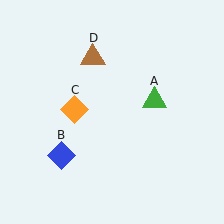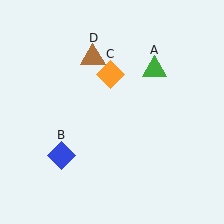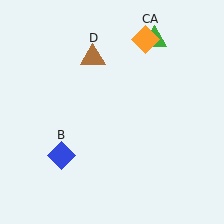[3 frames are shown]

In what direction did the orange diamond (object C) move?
The orange diamond (object C) moved up and to the right.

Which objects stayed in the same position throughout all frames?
Blue diamond (object B) and brown triangle (object D) remained stationary.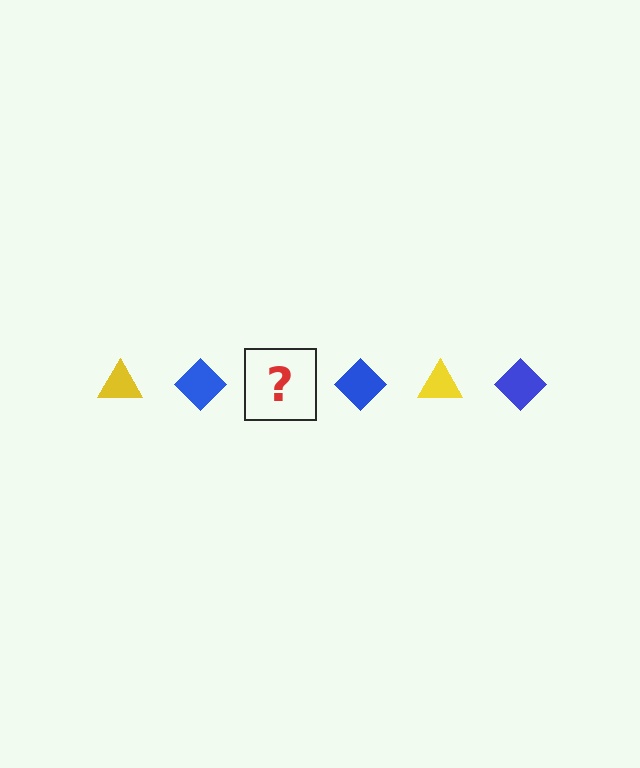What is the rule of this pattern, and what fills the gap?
The rule is that the pattern alternates between yellow triangle and blue diamond. The gap should be filled with a yellow triangle.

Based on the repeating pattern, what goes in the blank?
The blank should be a yellow triangle.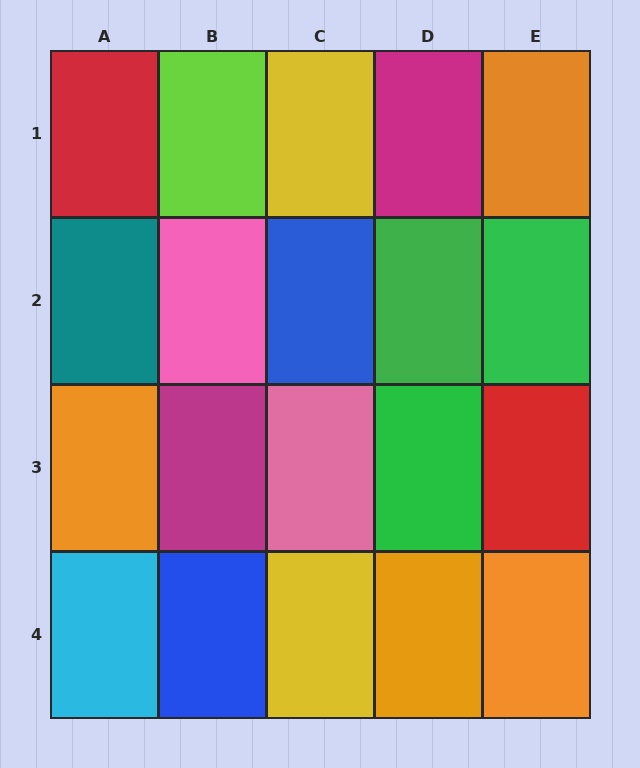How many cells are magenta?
2 cells are magenta.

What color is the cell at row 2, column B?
Pink.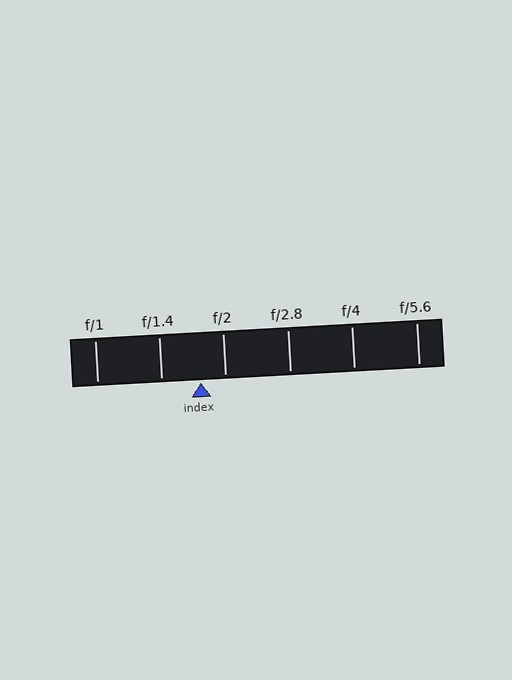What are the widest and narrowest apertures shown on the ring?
The widest aperture shown is f/1 and the narrowest is f/5.6.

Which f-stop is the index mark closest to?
The index mark is closest to f/2.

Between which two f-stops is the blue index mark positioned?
The index mark is between f/1.4 and f/2.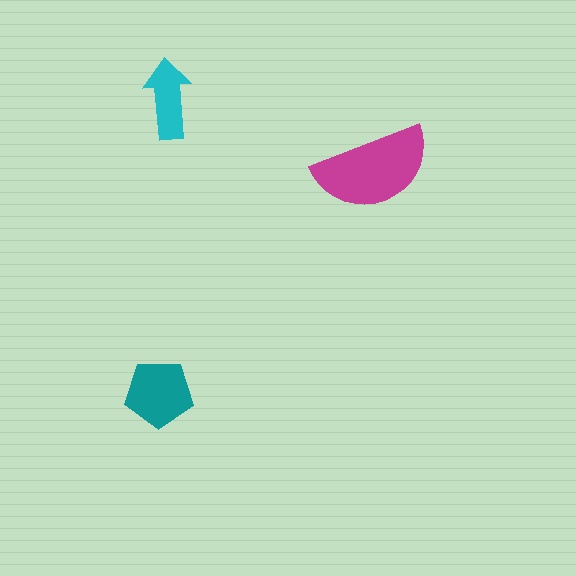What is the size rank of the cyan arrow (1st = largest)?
3rd.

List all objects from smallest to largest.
The cyan arrow, the teal pentagon, the magenta semicircle.